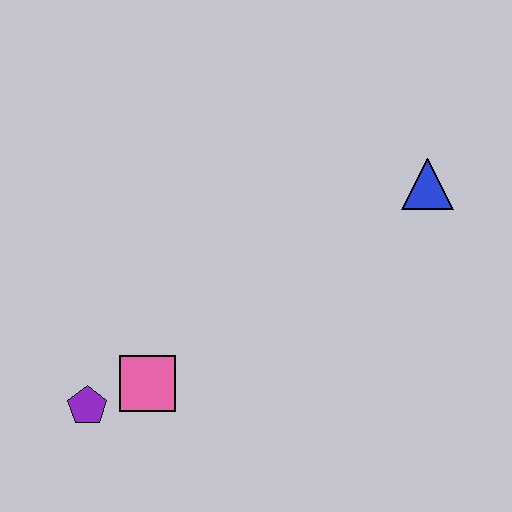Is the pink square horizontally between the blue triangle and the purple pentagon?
Yes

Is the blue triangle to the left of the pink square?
No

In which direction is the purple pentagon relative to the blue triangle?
The purple pentagon is to the left of the blue triangle.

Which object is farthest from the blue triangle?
The purple pentagon is farthest from the blue triangle.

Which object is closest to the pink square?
The purple pentagon is closest to the pink square.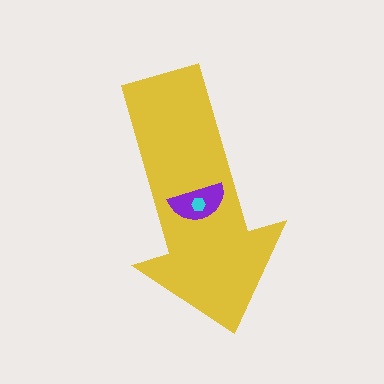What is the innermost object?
The cyan hexagon.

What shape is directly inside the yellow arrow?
The purple semicircle.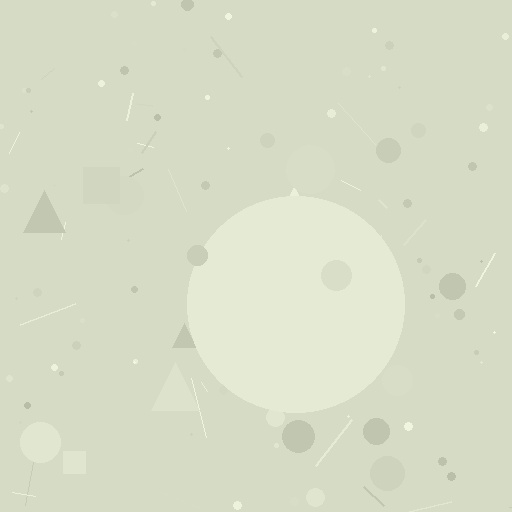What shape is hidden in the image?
A circle is hidden in the image.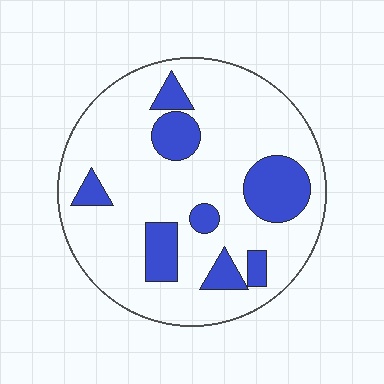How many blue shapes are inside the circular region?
8.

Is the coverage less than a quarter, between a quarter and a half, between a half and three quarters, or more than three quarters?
Less than a quarter.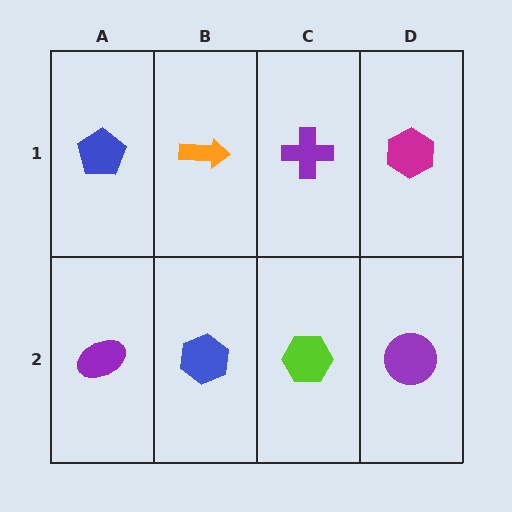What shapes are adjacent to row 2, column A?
A blue pentagon (row 1, column A), a blue hexagon (row 2, column B).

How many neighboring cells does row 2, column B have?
3.